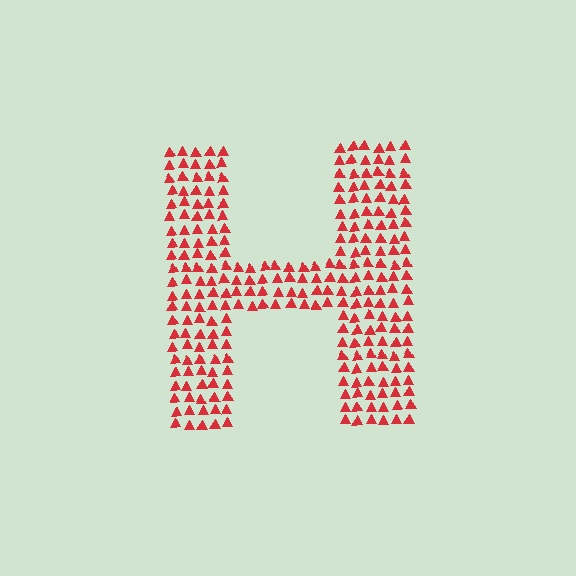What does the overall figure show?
The overall figure shows the letter H.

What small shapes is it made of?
It is made of small triangles.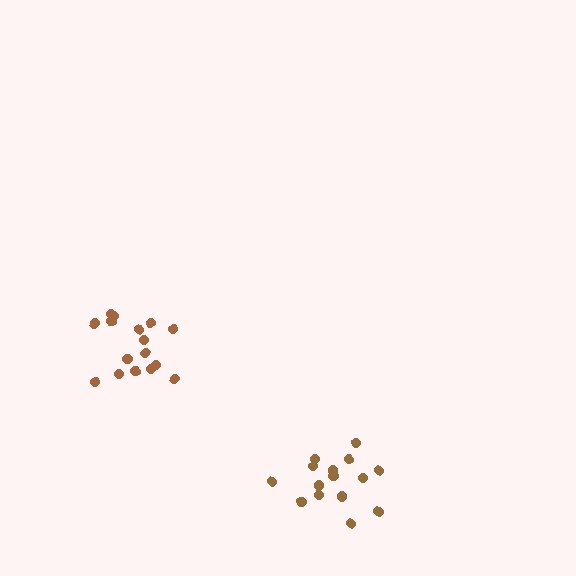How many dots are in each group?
Group 1: 16 dots, Group 2: 15 dots (31 total).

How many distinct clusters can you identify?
There are 2 distinct clusters.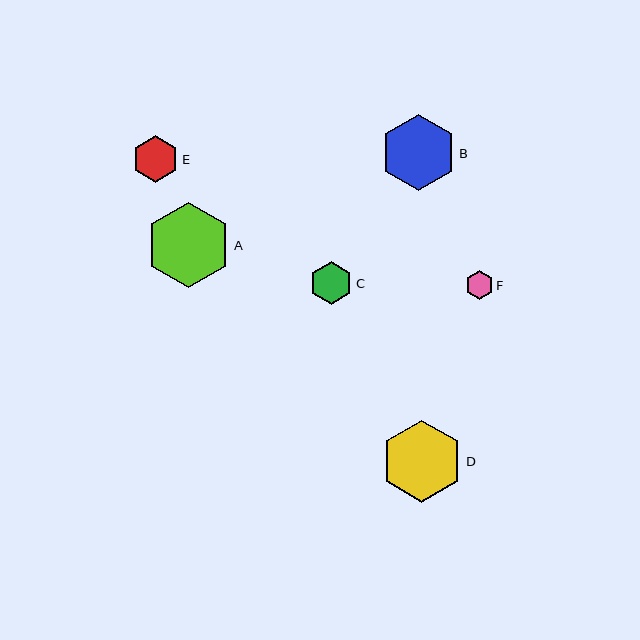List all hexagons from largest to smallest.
From largest to smallest: A, D, B, E, C, F.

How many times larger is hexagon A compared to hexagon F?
Hexagon A is approximately 3.0 times the size of hexagon F.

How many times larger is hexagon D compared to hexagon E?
Hexagon D is approximately 1.8 times the size of hexagon E.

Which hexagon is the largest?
Hexagon A is the largest with a size of approximately 85 pixels.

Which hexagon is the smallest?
Hexagon F is the smallest with a size of approximately 28 pixels.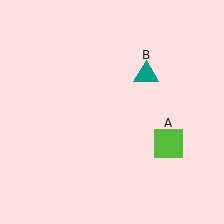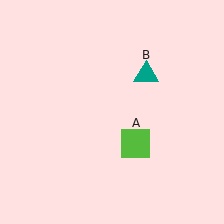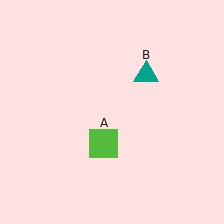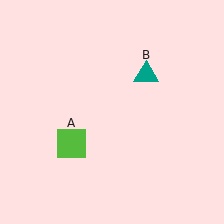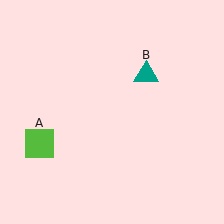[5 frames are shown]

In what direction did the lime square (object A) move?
The lime square (object A) moved left.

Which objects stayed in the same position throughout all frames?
Teal triangle (object B) remained stationary.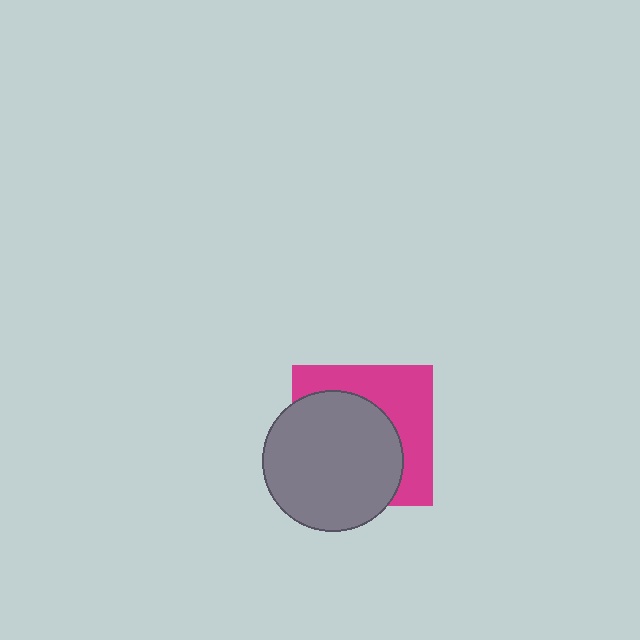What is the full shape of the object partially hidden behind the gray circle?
The partially hidden object is a magenta square.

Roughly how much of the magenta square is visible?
A small part of it is visible (roughly 42%).